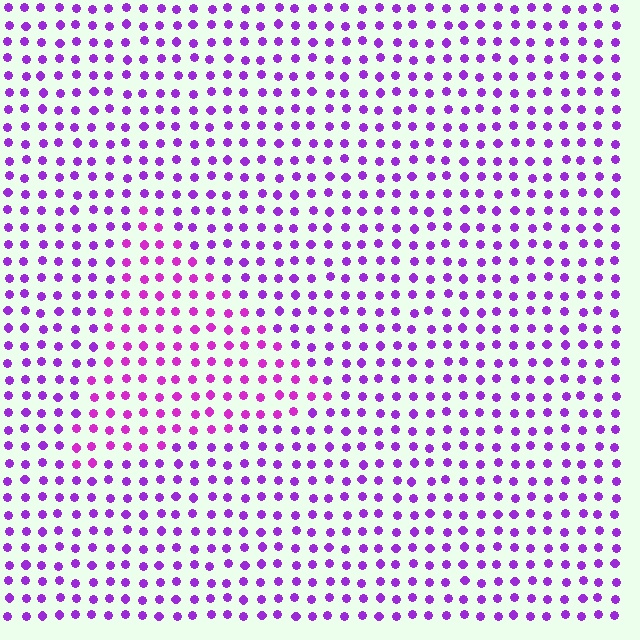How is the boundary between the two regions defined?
The boundary is defined purely by a slight shift in hue (about 24 degrees). Spacing, size, and orientation are identical on both sides.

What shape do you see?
I see a triangle.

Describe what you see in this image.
The image is filled with small purple elements in a uniform arrangement. A triangle-shaped region is visible where the elements are tinted to a slightly different hue, forming a subtle color boundary.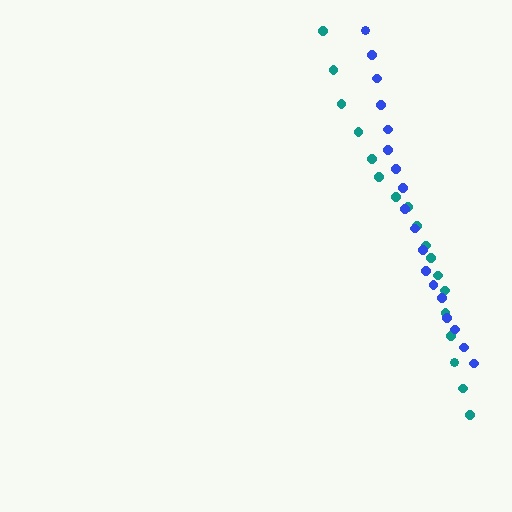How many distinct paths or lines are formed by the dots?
There are 2 distinct paths.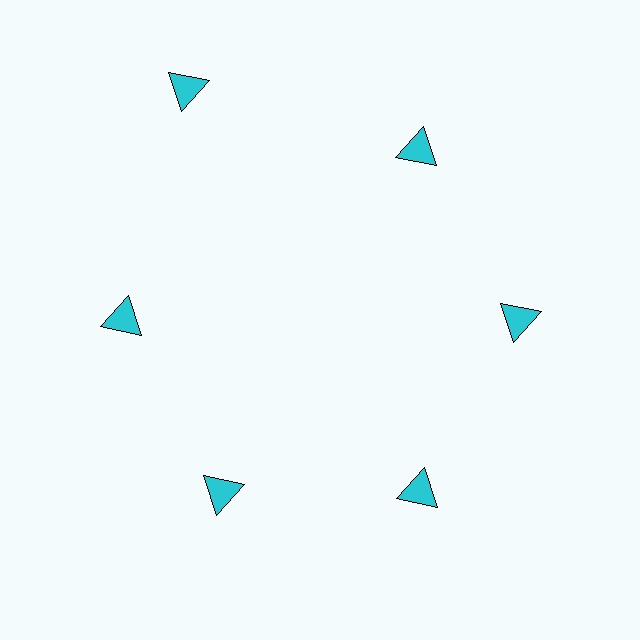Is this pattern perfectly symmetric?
No. The 6 cyan triangles are arranged in a ring, but one element near the 11 o'clock position is pushed outward from the center, breaking the 6-fold rotational symmetry.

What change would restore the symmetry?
The symmetry would be restored by moving it inward, back onto the ring so that all 6 triangles sit at equal angles and equal distance from the center.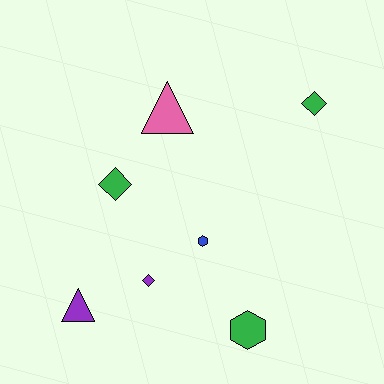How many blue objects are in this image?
There is 1 blue object.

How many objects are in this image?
There are 7 objects.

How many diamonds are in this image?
There are 3 diamonds.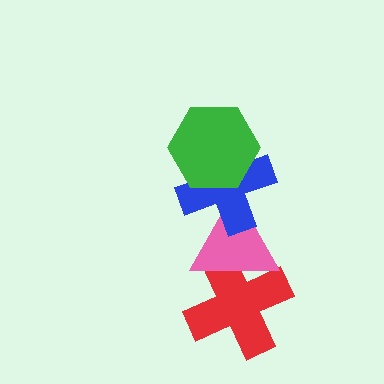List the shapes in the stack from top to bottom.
From top to bottom: the green hexagon, the blue cross, the pink triangle, the red cross.